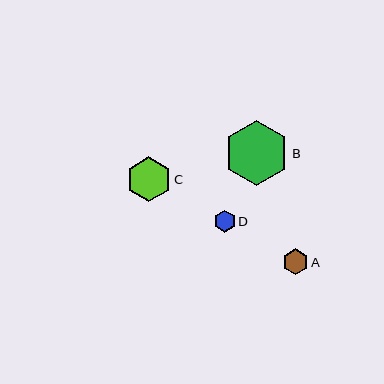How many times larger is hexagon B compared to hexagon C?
Hexagon B is approximately 1.4 times the size of hexagon C.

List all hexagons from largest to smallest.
From largest to smallest: B, C, A, D.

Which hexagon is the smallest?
Hexagon D is the smallest with a size of approximately 22 pixels.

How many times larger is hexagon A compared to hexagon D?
Hexagon A is approximately 1.2 times the size of hexagon D.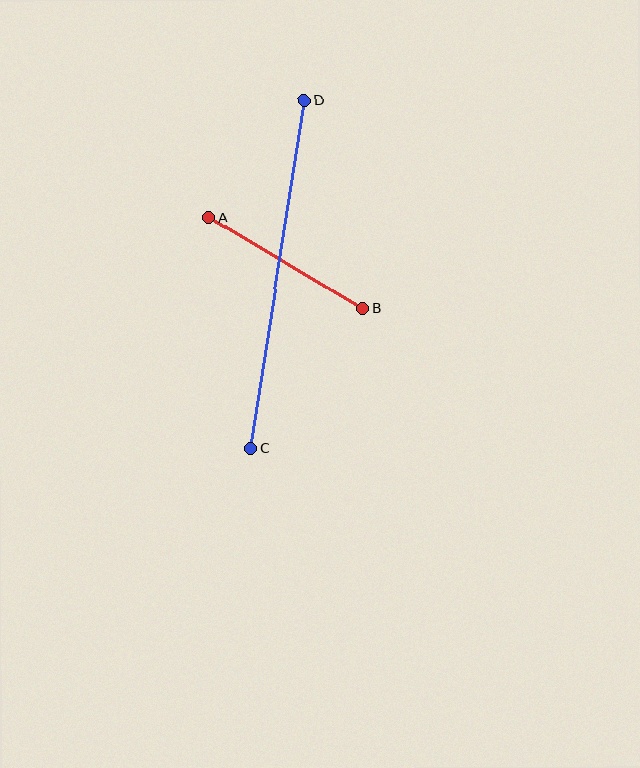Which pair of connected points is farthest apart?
Points C and D are farthest apart.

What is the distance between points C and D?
The distance is approximately 352 pixels.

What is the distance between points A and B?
The distance is approximately 179 pixels.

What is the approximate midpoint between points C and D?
The midpoint is at approximately (278, 274) pixels.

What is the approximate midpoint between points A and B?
The midpoint is at approximately (286, 263) pixels.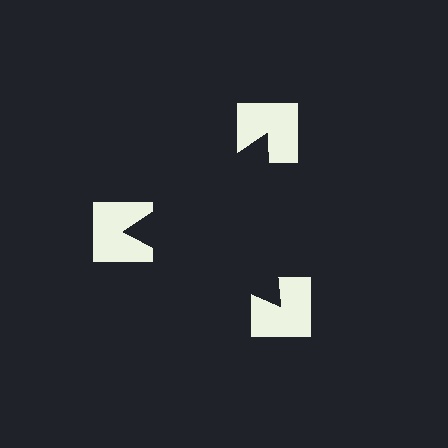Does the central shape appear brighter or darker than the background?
It typically appears slightly darker than the background, even though no actual brightness change is drawn.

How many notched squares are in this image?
There are 3 — one at each vertex of the illusory triangle.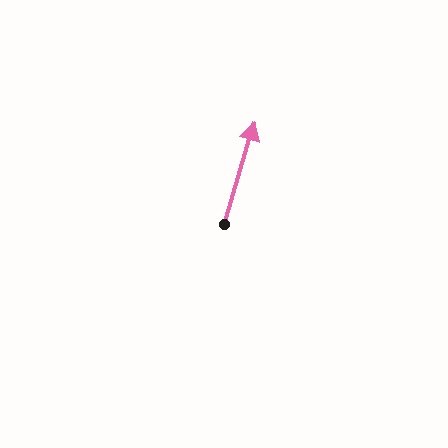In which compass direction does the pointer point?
North.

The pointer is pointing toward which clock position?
Roughly 1 o'clock.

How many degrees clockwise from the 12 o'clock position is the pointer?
Approximately 17 degrees.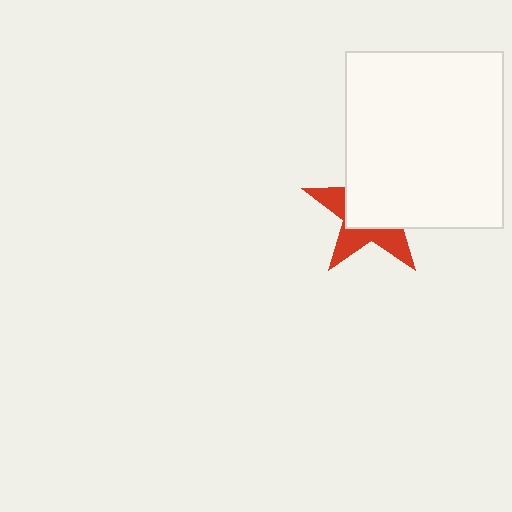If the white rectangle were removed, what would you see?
You would see the complete red star.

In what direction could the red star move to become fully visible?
The red star could move toward the lower-left. That would shift it out from behind the white rectangle entirely.